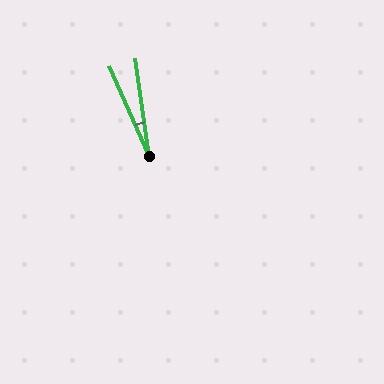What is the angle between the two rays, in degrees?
Approximately 16 degrees.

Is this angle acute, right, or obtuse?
It is acute.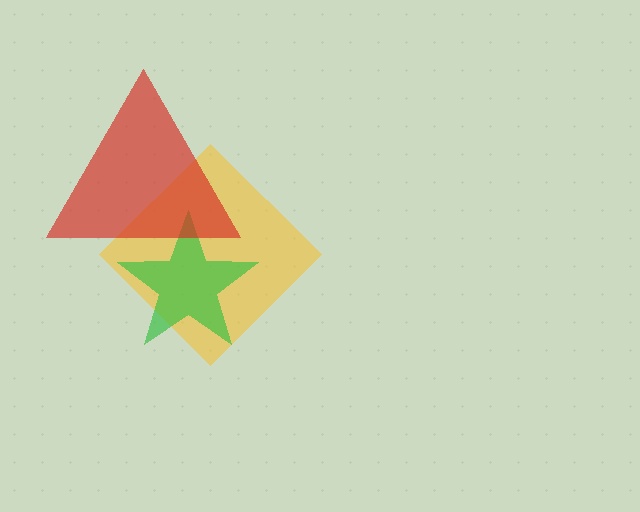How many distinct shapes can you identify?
There are 3 distinct shapes: a yellow diamond, a green star, a red triangle.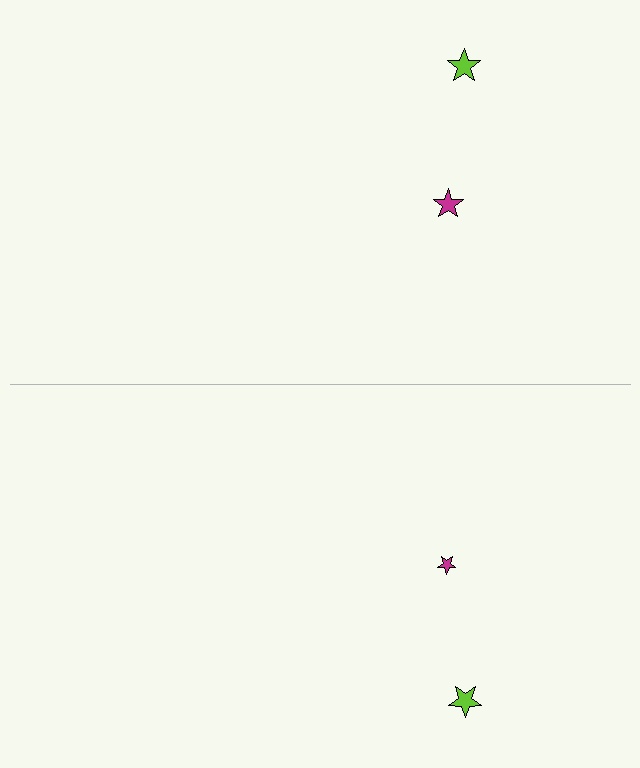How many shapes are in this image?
There are 4 shapes in this image.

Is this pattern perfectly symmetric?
No, the pattern is not perfectly symmetric. The magenta star on the bottom side has a different size than its mirror counterpart.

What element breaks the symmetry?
The magenta star on the bottom side has a different size than its mirror counterpart.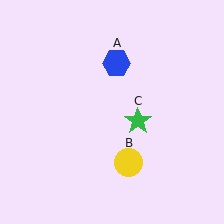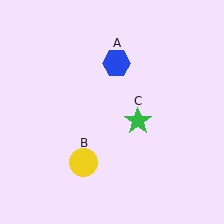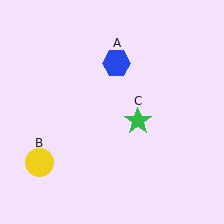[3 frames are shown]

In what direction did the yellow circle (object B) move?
The yellow circle (object B) moved left.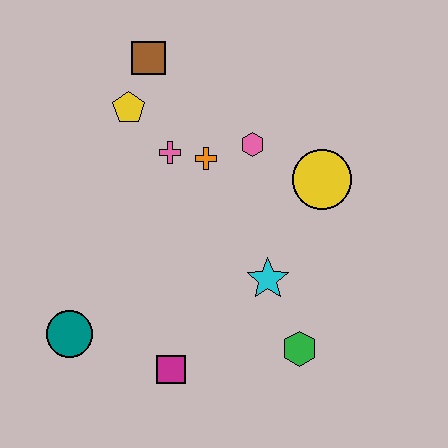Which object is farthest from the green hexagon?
The brown square is farthest from the green hexagon.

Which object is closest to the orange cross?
The pink cross is closest to the orange cross.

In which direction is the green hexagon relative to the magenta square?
The green hexagon is to the right of the magenta square.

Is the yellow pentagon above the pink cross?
Yes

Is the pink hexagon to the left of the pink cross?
No